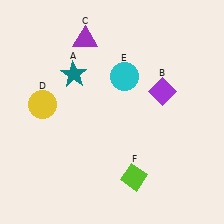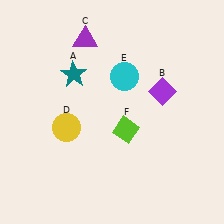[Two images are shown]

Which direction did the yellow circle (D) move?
The yellow circle (D) moved down.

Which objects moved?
The objects that moved are: the yellow circle (D), the lime diamond (F).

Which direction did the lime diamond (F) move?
The lime diamond (F) moved up.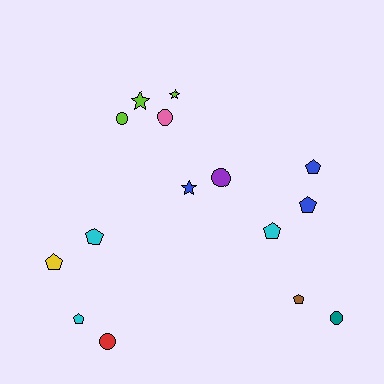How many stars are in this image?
There are 3 stars.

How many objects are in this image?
There are 15 objects.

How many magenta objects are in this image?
There are no magenta objects.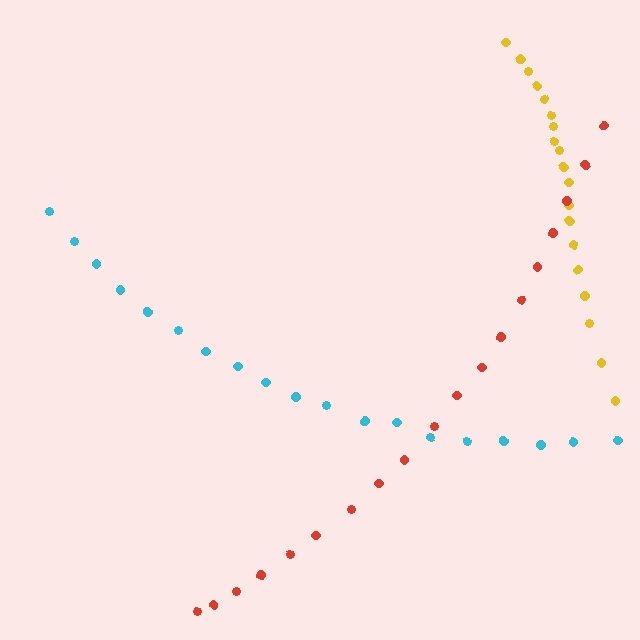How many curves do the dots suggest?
There are 3 distinct paths.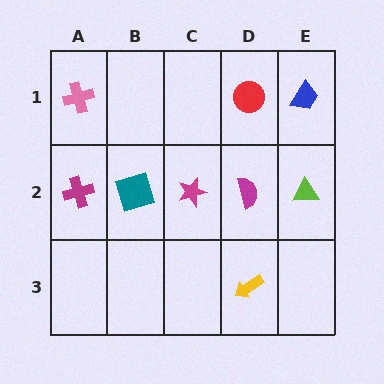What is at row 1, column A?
A pink cross.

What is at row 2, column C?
A magenta star.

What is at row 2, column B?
A teal square.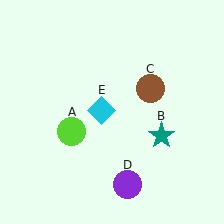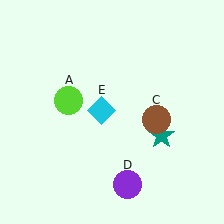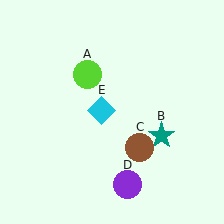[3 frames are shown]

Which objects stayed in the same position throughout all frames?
Teal star (object B) and purple circle (object D) and cyan diamond (object E) remained stationary.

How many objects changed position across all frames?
2 objects changed position: lime circle (object A), brown circle (object C).